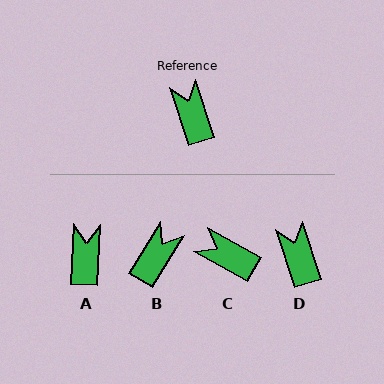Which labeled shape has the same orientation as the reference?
D.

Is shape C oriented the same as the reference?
No, it is off by about 43 degrees.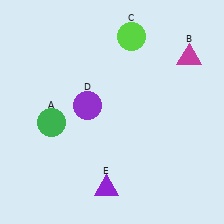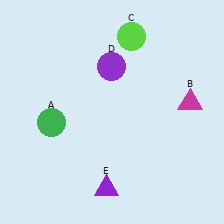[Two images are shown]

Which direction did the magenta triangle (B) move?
The magenta triangle (B) moved down.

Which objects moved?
The objects that moved are: the magenta triangle (B), the purple circle (D).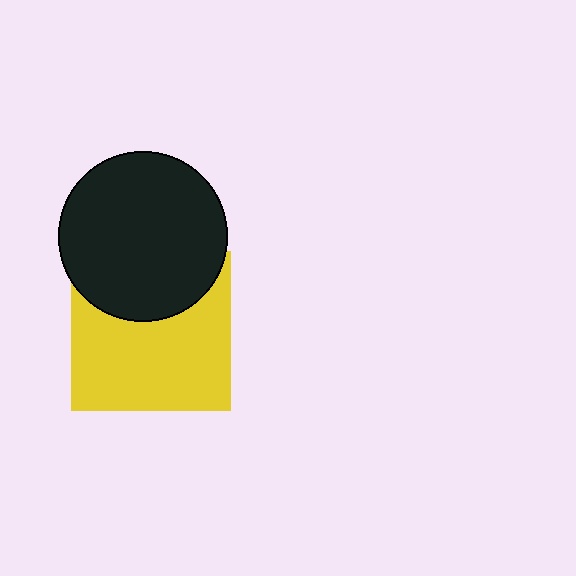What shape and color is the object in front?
The object in front is a black circle.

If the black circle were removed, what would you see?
You would see the complete yellow square.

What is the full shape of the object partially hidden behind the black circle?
The partially hidden object is a yellow square.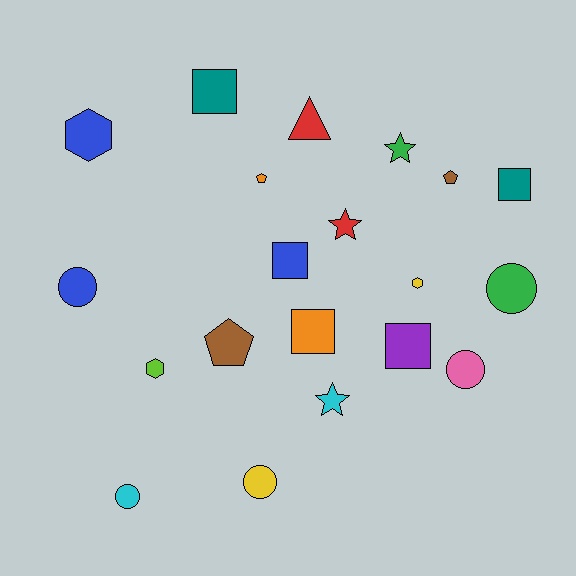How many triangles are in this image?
There is 1 triangle.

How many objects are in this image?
There are 20 objects.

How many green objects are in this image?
There are 2 green objects.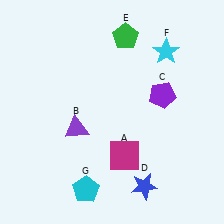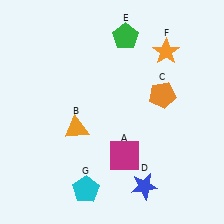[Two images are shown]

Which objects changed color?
B changed from purple to orange. C changed from purple to orange. F changed from cyan to orange.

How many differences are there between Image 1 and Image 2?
There are 3 differences between the two images.